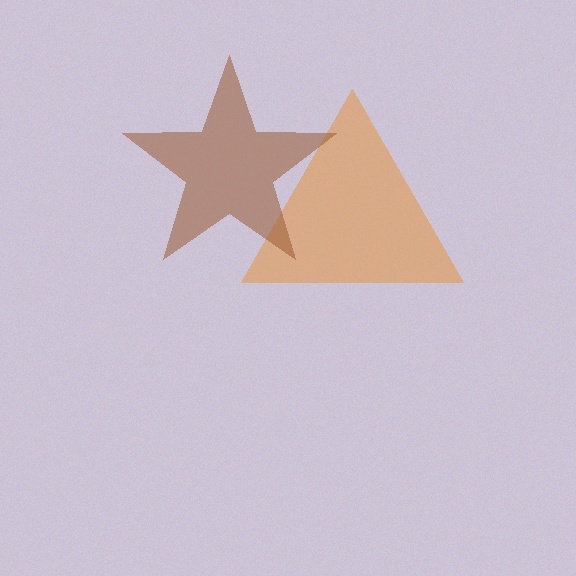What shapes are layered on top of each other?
The layered shapes are: an orange triangle, a brown star.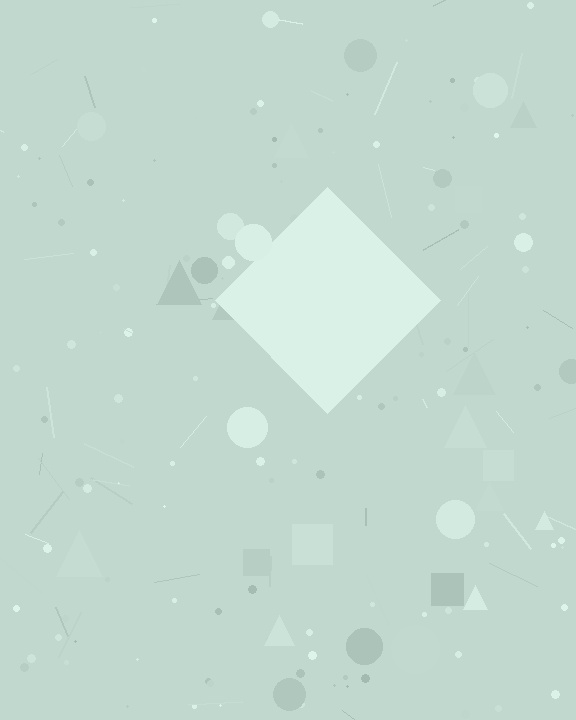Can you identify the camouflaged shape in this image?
The camouflaged shape is a diamond.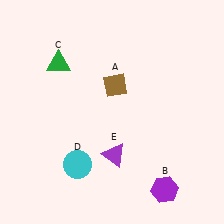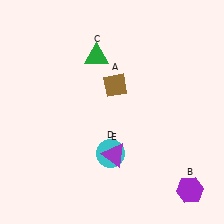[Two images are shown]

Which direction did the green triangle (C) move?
The green triangle (C) moved right.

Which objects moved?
The objects that moved are: the purple hexagon (B), the green triangle (C), the cyan circle (D).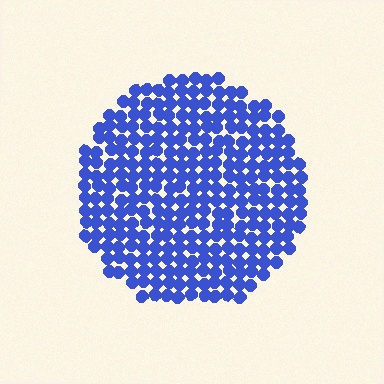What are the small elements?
The small elements are circles.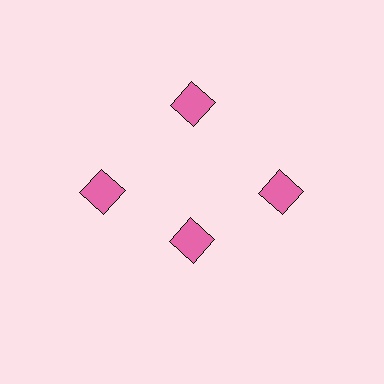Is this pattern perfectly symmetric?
No. The 4 pink diamonds are arranged in a ring, but one element near the 6 o'clock position is pulled inward toward the center, breaking the 4-fold rotational symmetry.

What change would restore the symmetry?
The symmetry would be restored by moving it outward, back onto the ring so that all 4 diamonds sit at equal angles and equal distance from the center.